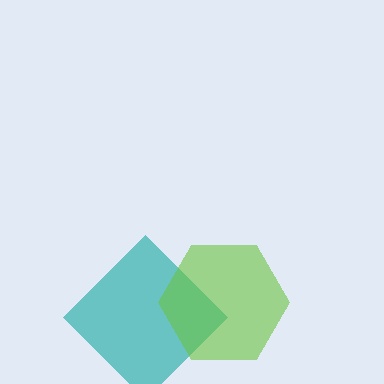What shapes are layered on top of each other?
The layered shapes are: a teal diamond, a lime hexagon.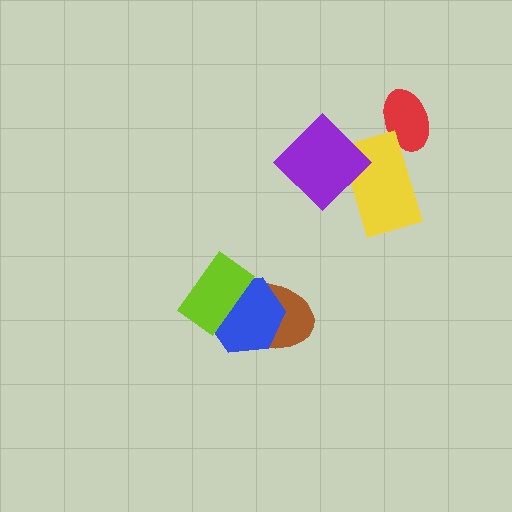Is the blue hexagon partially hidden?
Yes, it is partially covered by another shape.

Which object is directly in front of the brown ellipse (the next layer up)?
The blue hexagon is directly in front of the brown ellipse.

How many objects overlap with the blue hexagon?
2 objects overlap with the blue hexagon.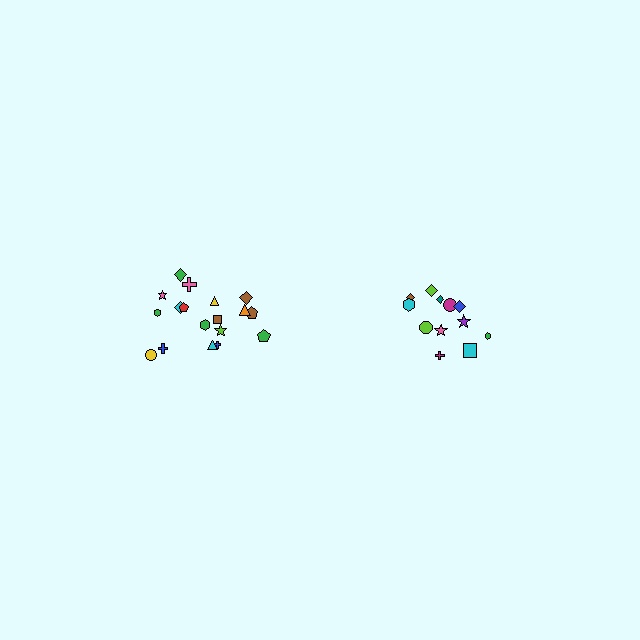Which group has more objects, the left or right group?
The left group.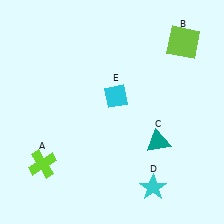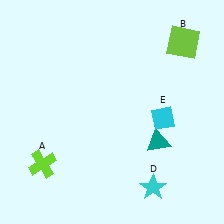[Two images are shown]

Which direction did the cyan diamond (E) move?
The cyan diamond (E) moved right.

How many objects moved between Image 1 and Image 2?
1 object moved between the two images.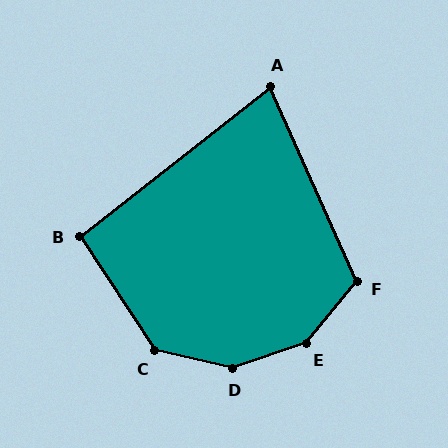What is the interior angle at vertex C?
Approximately 136 degrees (obtuse).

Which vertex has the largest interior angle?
E, at approximately 148 degrees.